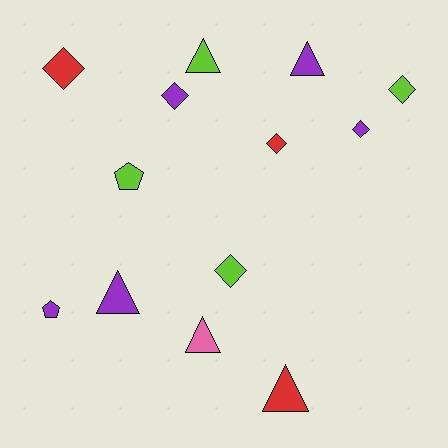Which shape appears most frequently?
Diamond, with 6 objects.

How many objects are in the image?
There are 13 objects.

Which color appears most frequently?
Purple, with 5 objects.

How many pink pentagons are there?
There are no pink pentagons.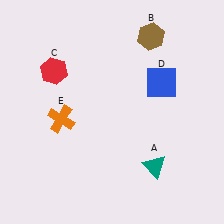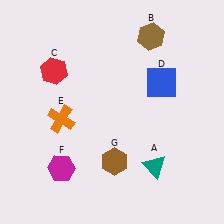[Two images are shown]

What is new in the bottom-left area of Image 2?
A magenta hexagon (F) was added in the bottom-left area of Image 2.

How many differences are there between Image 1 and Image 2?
There are 2 differences between the two images.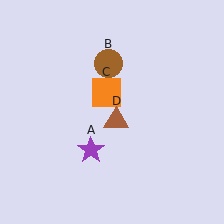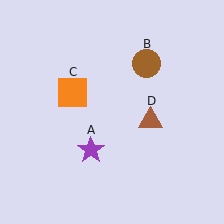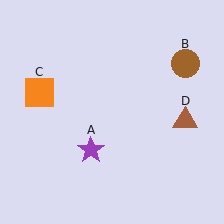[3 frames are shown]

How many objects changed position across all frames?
3 objects changed position: brown circle (object B), orange square (object C), brown triangle (object D).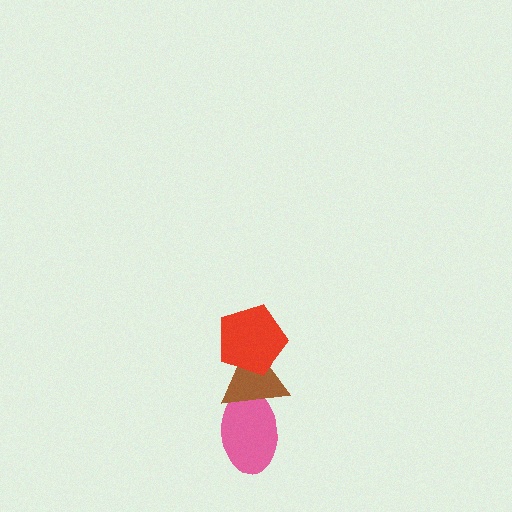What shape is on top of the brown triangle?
The red pentagon is on top of the brown triangle.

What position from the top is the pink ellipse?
The pink ellipse is 3rd from the top.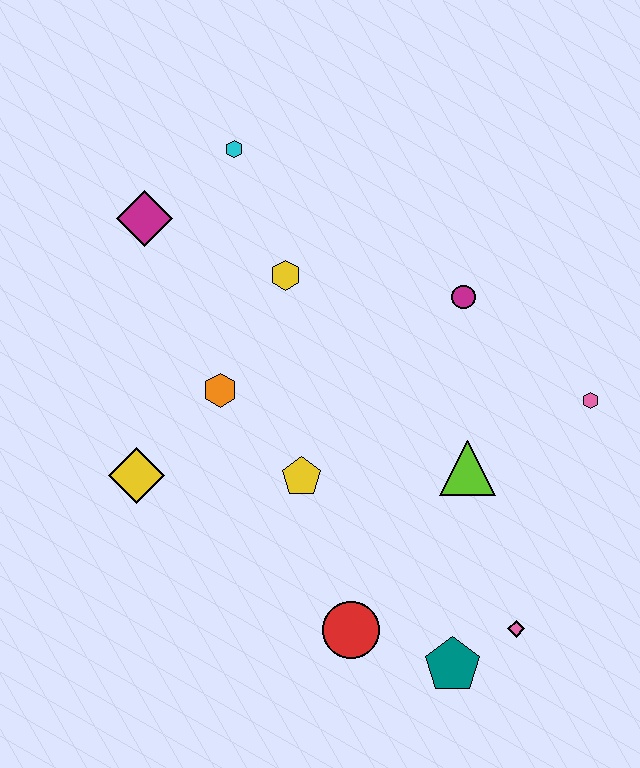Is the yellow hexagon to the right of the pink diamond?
No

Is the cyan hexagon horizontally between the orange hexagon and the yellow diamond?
No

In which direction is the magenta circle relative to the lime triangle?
The magenta circle is above the lime triangle.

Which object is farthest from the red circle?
The cyan hexagon is farthest from the red circle.